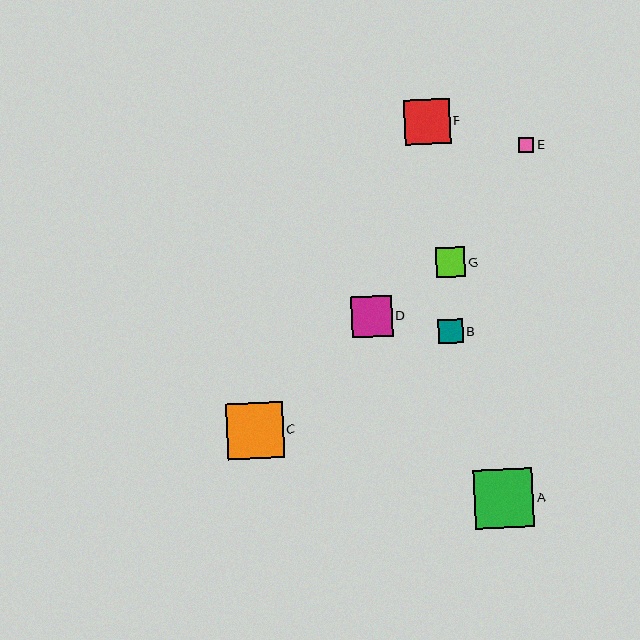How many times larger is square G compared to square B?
Square G is approximately 1.2 times the size of square B.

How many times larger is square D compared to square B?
Square D is approximately 1.7 times the size of square B.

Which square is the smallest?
Square E is the smallest with a size of approximately 16 pixels.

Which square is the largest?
Square A is the largest with a size of approximately 60 pixels.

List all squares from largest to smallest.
From largest to smallest: A, C, F, D, G, B, E.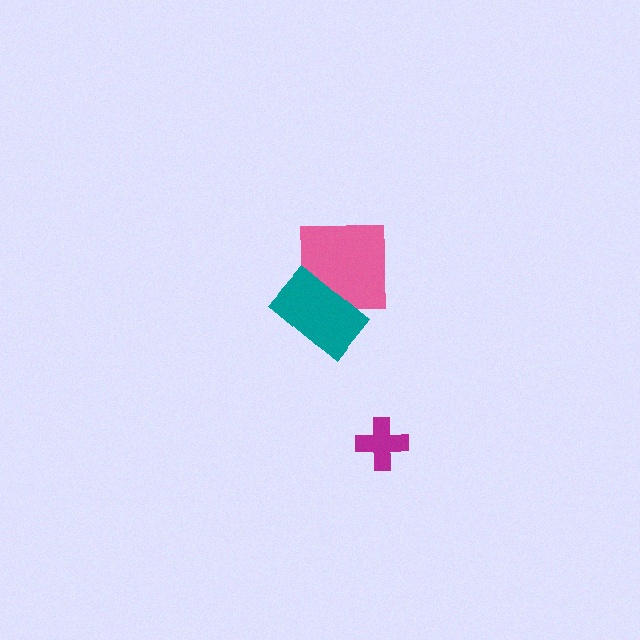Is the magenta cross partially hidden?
No, no other shape covers it.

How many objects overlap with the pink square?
1 object overlaps with the pink square.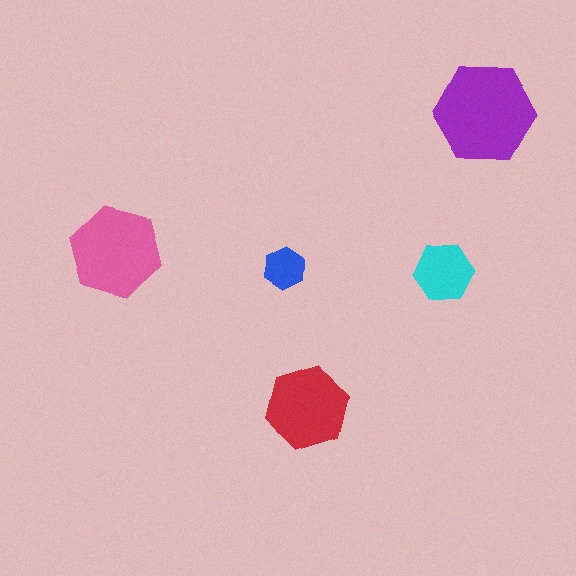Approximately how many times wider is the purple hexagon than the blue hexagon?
About 2.5 times wider.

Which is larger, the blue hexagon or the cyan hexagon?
The cyan one.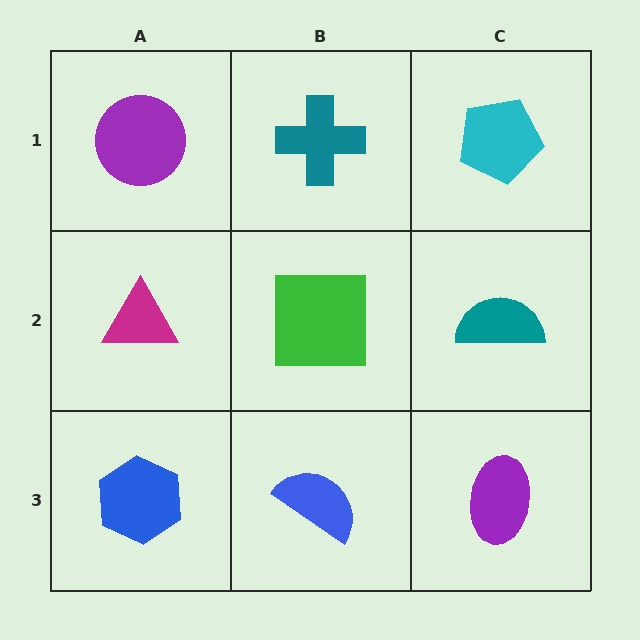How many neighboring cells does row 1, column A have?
2.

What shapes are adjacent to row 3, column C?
A teal semicircle (row 2, column C), a blue semicircle (row 3, column B).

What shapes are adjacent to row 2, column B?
A teal cross (row 1, column B), a blue semicircle (row 3, column B), a magenta triangle (row 2, column A), a teal semicircle (row 2, column C).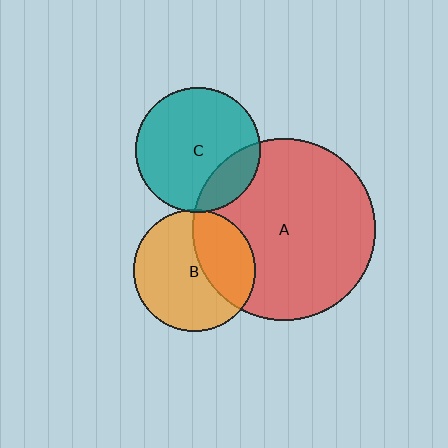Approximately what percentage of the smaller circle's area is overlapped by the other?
Approximately 35%.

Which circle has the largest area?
Circle A (red).